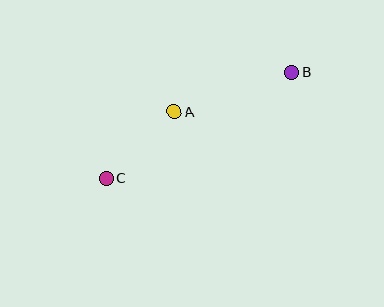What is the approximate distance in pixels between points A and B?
The distance between A and B is approximately 124 pixels.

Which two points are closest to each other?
Points A and C are closest to each other.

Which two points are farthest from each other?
Points B and C are farthest from each other.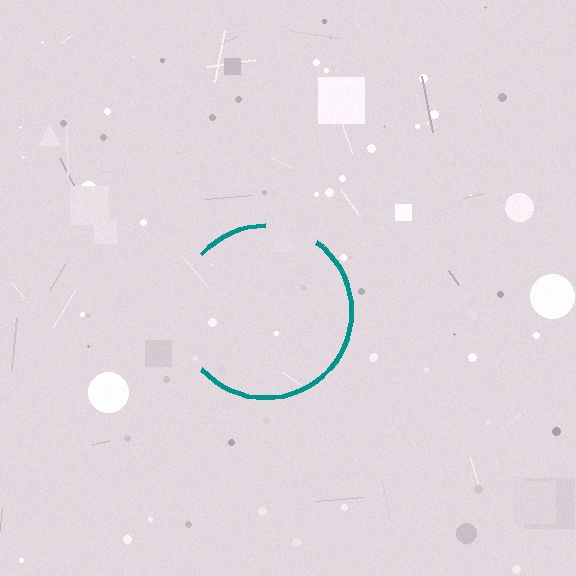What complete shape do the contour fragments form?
The contour fragments form a circle.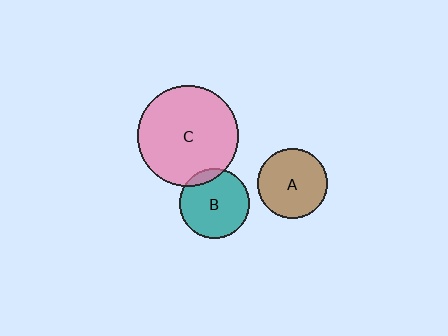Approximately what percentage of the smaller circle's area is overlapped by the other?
Approximately 10%.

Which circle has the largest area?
Circle C (pink).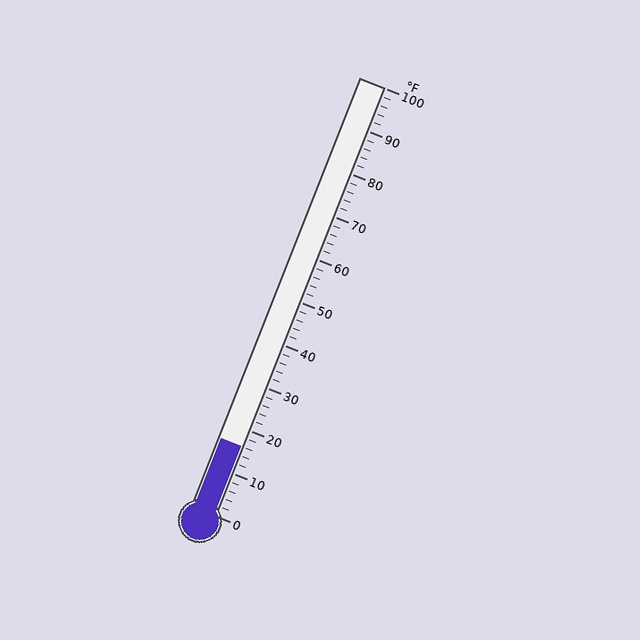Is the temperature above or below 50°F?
The temperature is below 50°F.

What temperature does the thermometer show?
The thermometer shows approximately 16°F.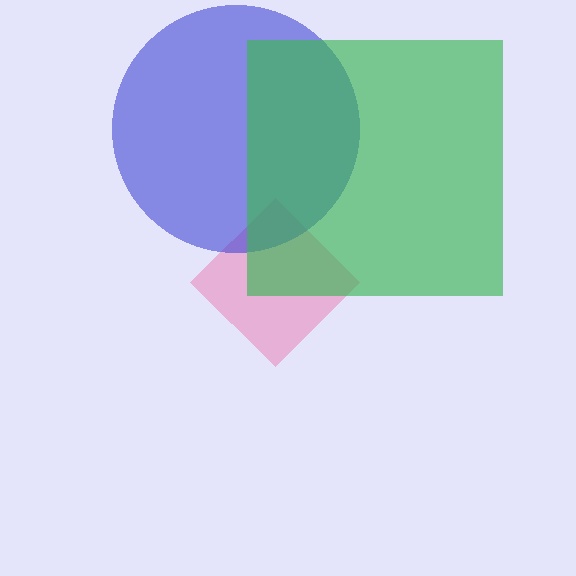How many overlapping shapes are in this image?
There are 3 overlapping shapes in the image.